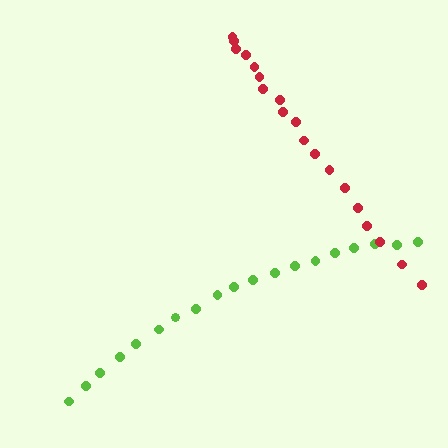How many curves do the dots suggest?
There are 2 distinct paths.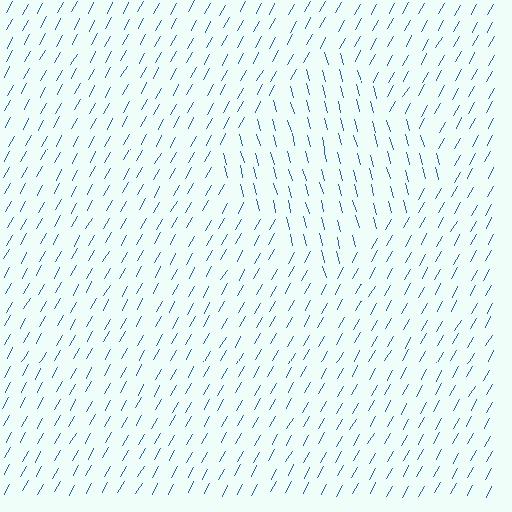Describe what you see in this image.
The image is filled with small blue line segments. A diamond region in the image has lines oriented differently from the surrounding lines, creating a visible texture boundary.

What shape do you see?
I see a diamond.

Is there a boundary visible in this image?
Yes, there is a texture boundary formed by a change in line orientation.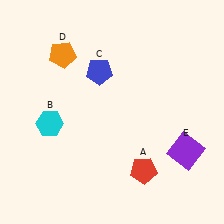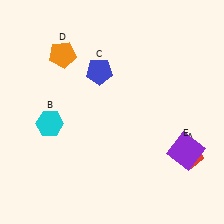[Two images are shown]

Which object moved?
The red pentagon (A) moved right.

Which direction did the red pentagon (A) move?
The red pentagon (A) moved right.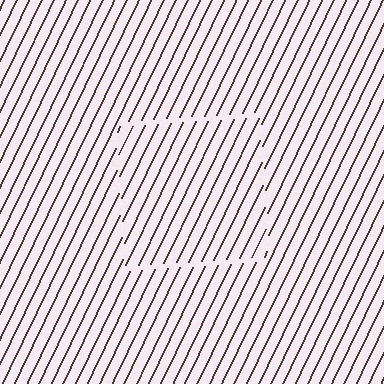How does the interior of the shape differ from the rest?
The interior of the shape contains the same grating, shifted by half a period — the contour is defined by the phase discontinuity where line-ends from the inner and outer gratings abut.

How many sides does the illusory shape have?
4 sides — the line-ends trace a square.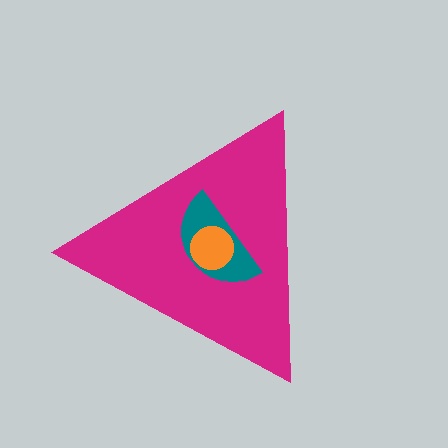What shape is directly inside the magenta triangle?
The teal semicircle.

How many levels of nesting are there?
3.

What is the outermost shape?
The magenta triangle.